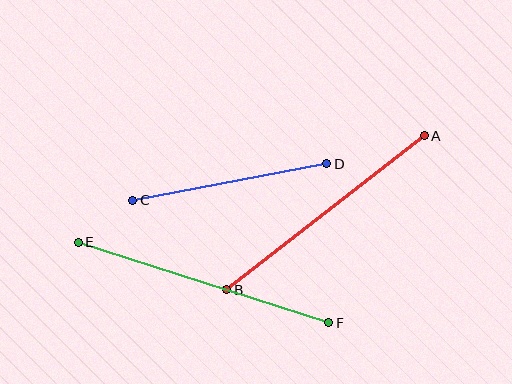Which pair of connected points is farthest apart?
Points E and F are farthest apart.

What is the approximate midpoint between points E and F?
The midpoint is at approximately (203, 282) pixels.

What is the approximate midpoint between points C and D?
The midpoint is at approximately (230, 182) pixels.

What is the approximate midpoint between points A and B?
The midpoint is at approximately (326, 213) pixels.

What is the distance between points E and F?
The distance is approximately 263 pixels.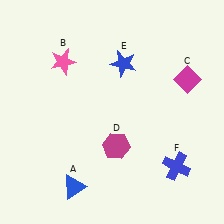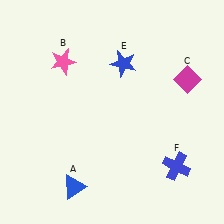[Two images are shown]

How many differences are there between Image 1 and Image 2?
There is 1 difference between the two images.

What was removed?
The magenta hexagon (D) was removed in Image 2.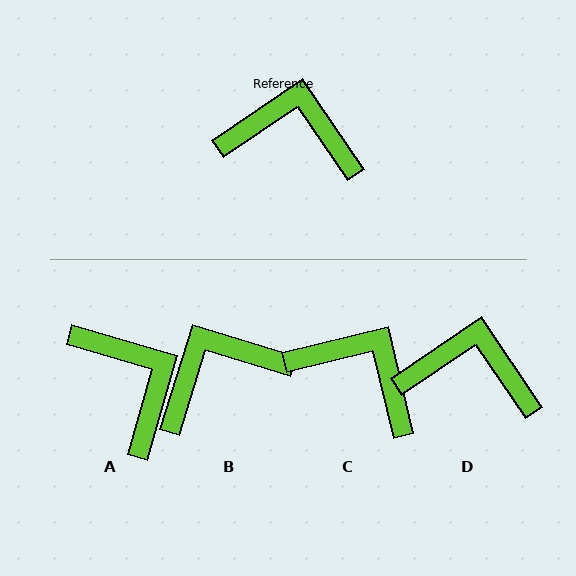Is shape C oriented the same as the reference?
No, it is off by about 21 degrees.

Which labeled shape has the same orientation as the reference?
D.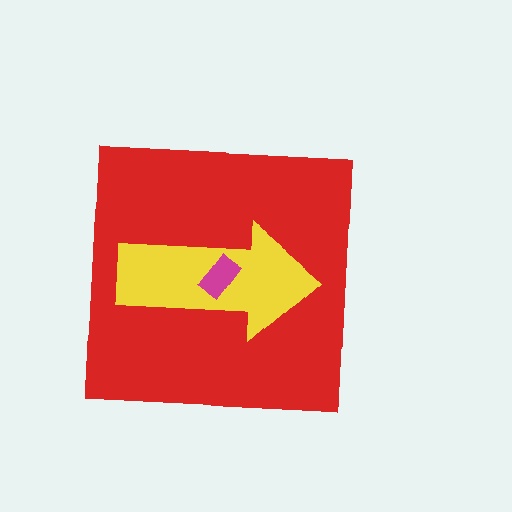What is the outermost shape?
The red square.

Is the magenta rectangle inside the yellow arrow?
Yes.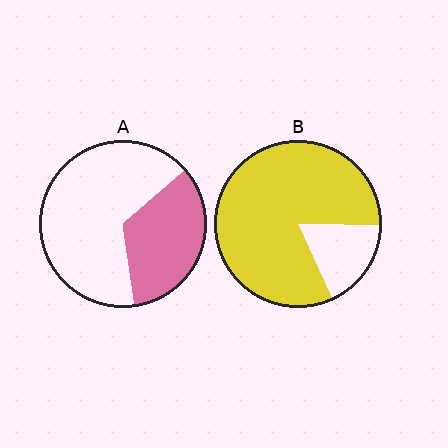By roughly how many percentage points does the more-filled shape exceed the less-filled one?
By roughly 50 percentage points (B over A).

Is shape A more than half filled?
No.